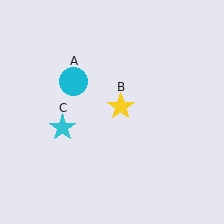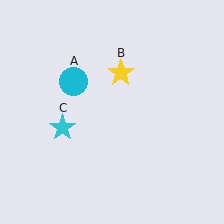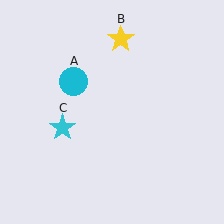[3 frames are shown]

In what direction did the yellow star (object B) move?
The yellow star (object B) moved up.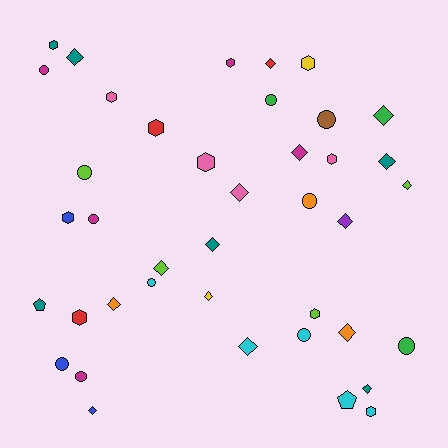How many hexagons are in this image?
There are 11 hexagons.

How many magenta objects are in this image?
There are 5 magenta objects.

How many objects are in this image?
There are 40 objects.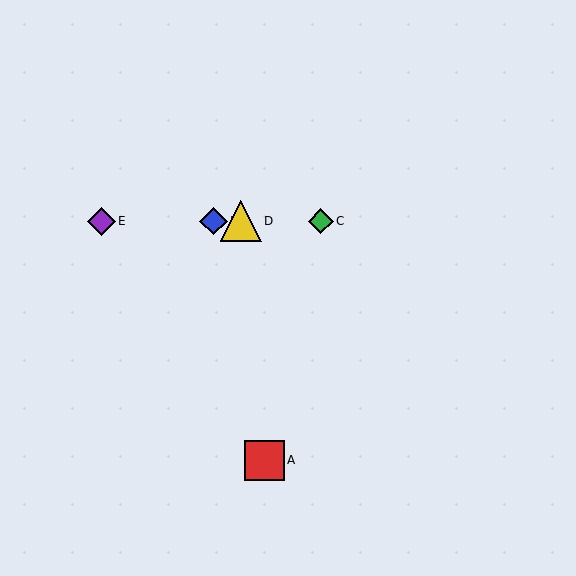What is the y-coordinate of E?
Object E is at y≈221.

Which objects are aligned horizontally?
Objects B, C, D, E are aligned horizontally.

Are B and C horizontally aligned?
Yes, both are at y≈221.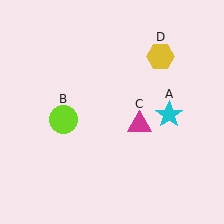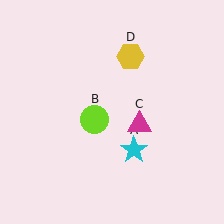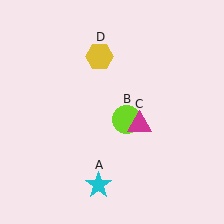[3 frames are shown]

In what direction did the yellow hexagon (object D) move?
The yellow hexagon (object D) moved left.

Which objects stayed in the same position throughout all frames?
Magenta triangle (object C) remained stationary.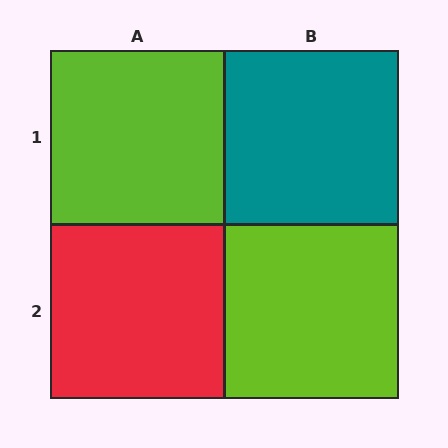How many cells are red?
1 cell is red.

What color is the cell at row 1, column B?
Teal.